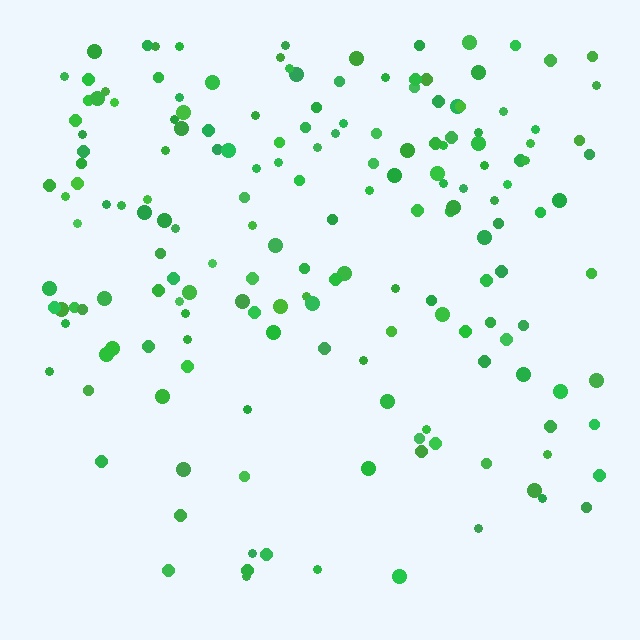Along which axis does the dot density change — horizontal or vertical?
Vertical.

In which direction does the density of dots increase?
From bottom to top, with the top side densest.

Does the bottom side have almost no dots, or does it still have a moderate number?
Still a moderate number, just noticeably fewer than the top.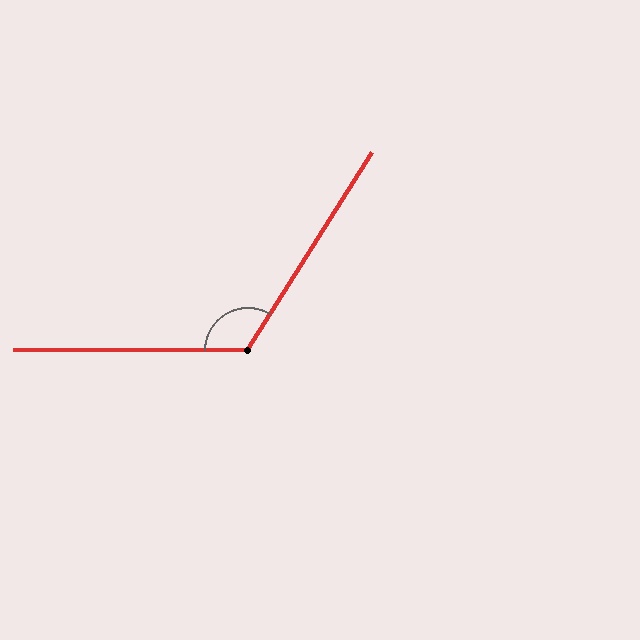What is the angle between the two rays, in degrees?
Approximately 122 degrees.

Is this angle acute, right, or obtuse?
It is obtuse.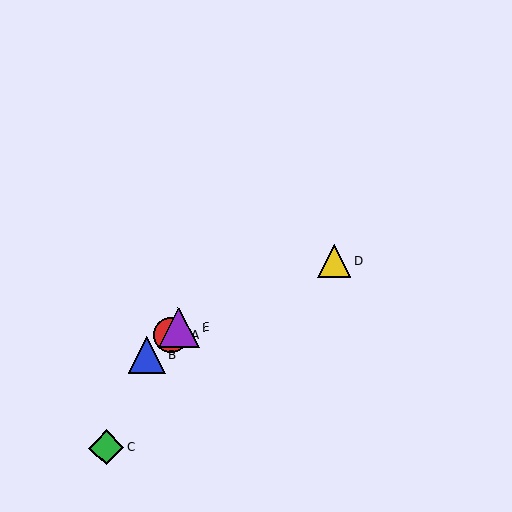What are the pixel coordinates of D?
Object D is at (334, 261).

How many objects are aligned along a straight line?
3 objects (A, B, E) are aligned along a straight line.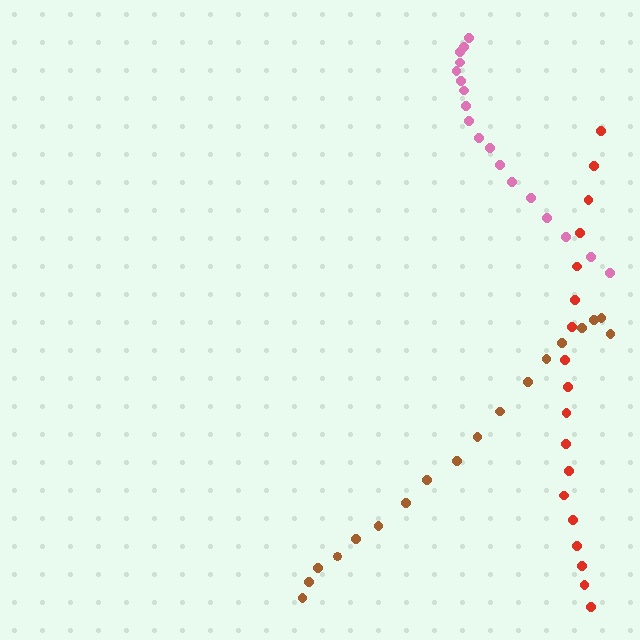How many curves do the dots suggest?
There are 3 distinct paths.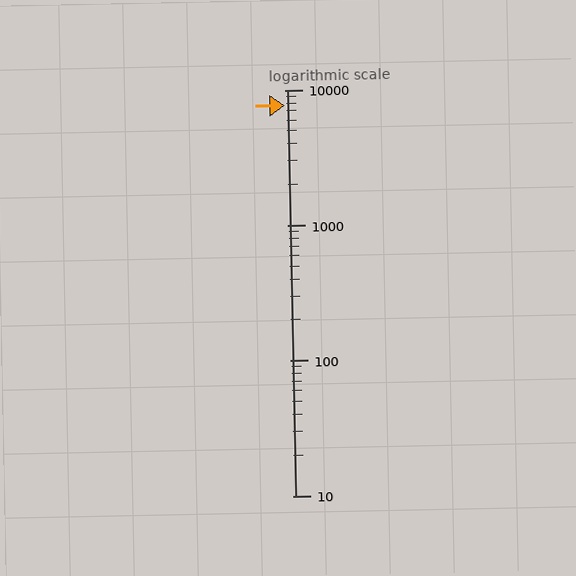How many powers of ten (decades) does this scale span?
The scale spans 3 decades, from 10 to 10000.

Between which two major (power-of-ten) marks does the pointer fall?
The pointer is between 1000 and 10000.